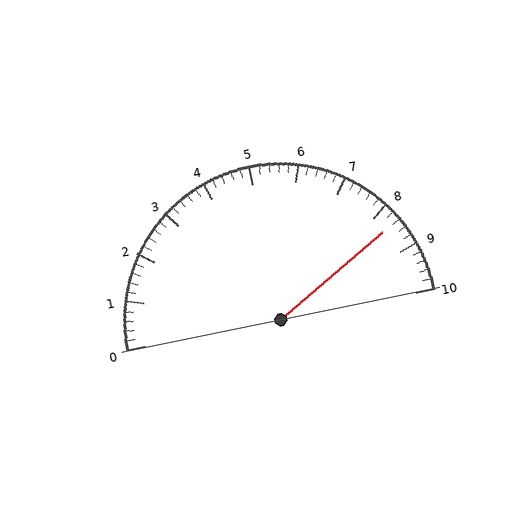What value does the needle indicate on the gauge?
The needle indicates approximately 8.4.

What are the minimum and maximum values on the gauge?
The gauge ranges from 0 to 10.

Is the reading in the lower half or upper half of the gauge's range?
The reading is in the upper half of the range (0 to 10).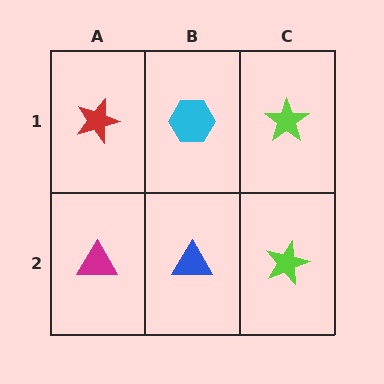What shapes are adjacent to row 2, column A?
A red star (row 1, column A), a blue triangle (row 2, column B).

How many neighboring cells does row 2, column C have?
2.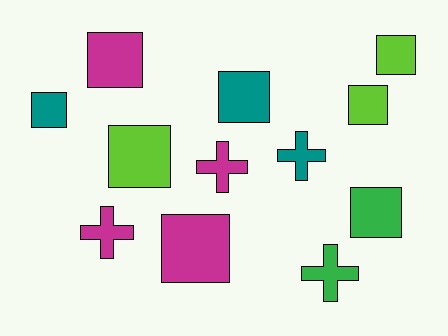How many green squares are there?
There is 1 green square.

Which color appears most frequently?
Magenta, with 4 objects.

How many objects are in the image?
There are 12 objects.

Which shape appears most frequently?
Square, with 8 objects.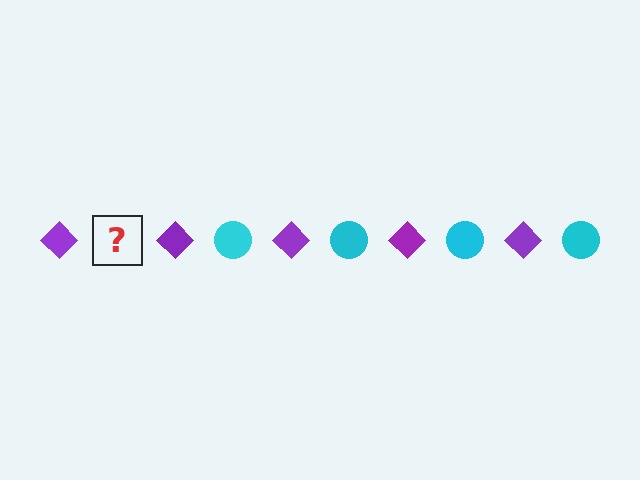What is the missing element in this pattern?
The missing element is a cyan circle.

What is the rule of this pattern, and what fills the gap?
The rule is that the pattern alternates between purple diamond and cyan circle. The gap should be filled with a cyan circle.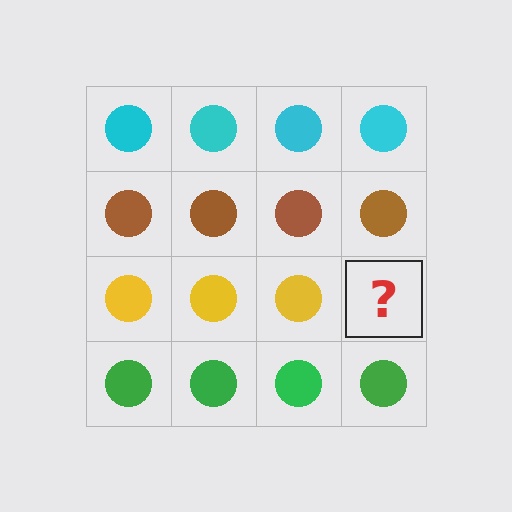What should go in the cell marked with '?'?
The missing cell should contain a yellow circle.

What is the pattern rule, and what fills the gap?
The rule is that each row has a consistent color. The gap should be filled with a yellow circle.